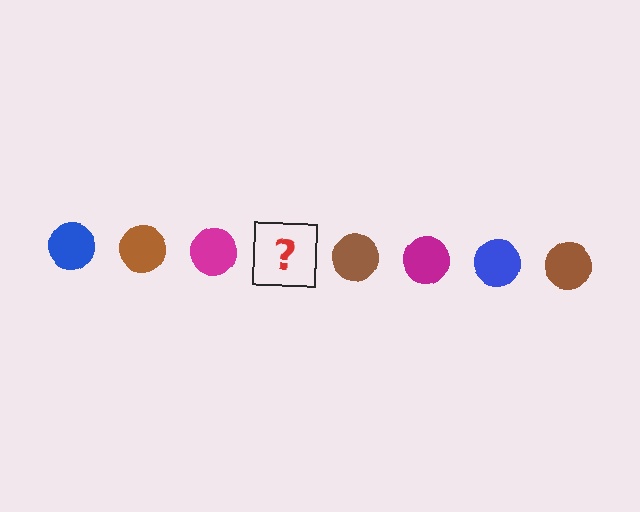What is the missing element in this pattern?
The missing element is a blue circle.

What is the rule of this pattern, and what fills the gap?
The rule is that the pattern cycles through blue, brown, magenta circles. The gap should be filled with a blue circle.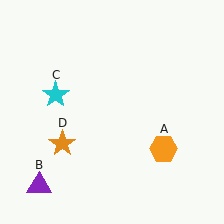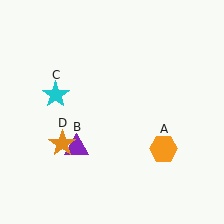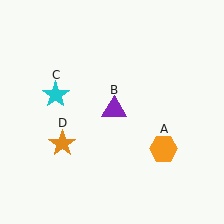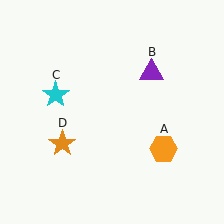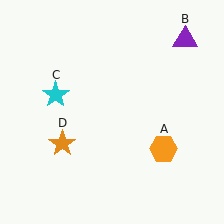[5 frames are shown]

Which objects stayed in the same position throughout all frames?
Orange hexagon (object A) and cyan star (object C) and orange star (object D) remained stationary.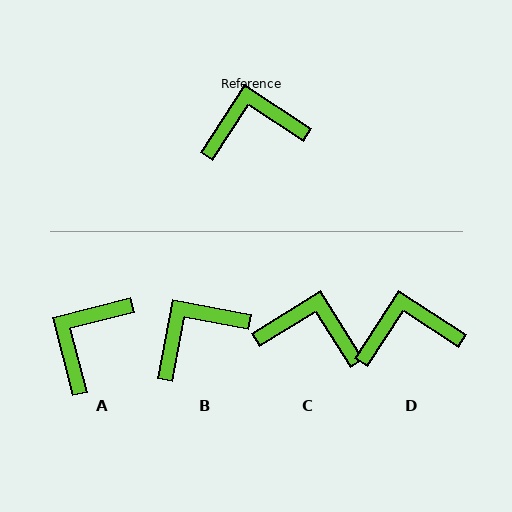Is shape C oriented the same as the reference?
No, it is off by about 25 degrees.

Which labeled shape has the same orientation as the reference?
D.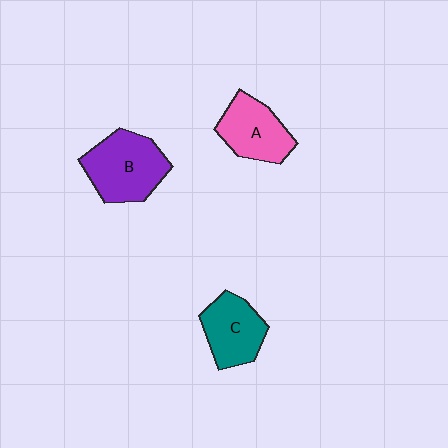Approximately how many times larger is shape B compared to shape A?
Approximately 1.3 times.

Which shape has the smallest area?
Shape C (teal).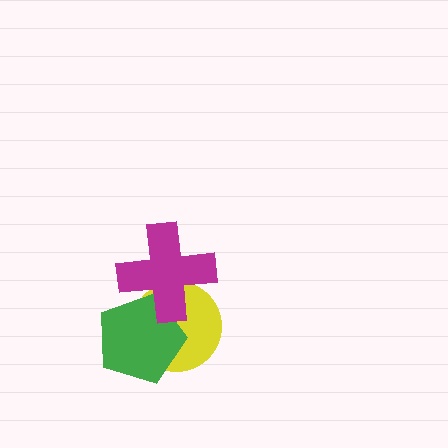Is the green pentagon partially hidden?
Yes, it is partially covered by another shape.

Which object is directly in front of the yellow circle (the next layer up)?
The green pentagon is directly in front of the yellow circle.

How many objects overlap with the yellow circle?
2 objects overlap with the yellow circle.